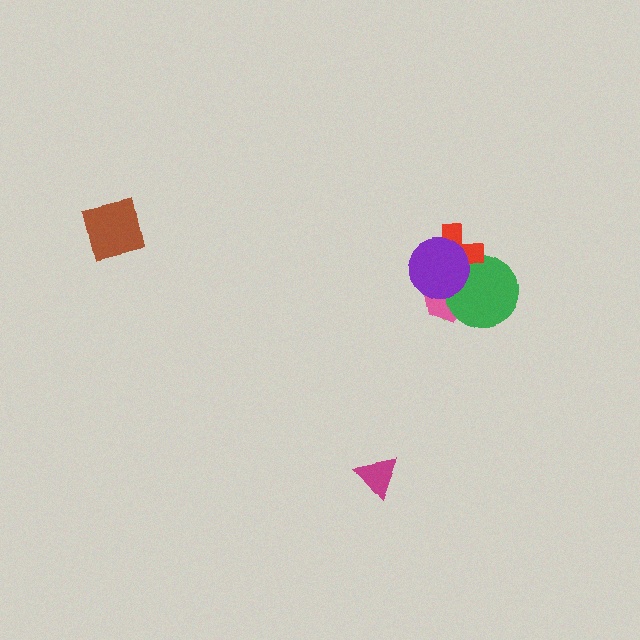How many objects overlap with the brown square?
0 objects overlap with the brown square.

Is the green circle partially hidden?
Yes, it is partially covered by another shape.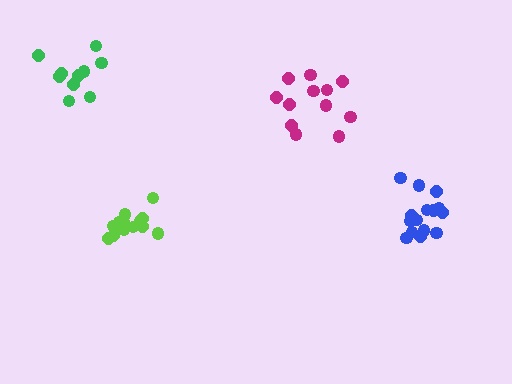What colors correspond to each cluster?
The clusters are colored: lime, magenta, blue, green.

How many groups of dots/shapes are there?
There are 4 groups.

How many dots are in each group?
Group 1: 13 dots, Group 2: 12 dots, Group 3: 15 dots, Group 4: 10 dots (50 total).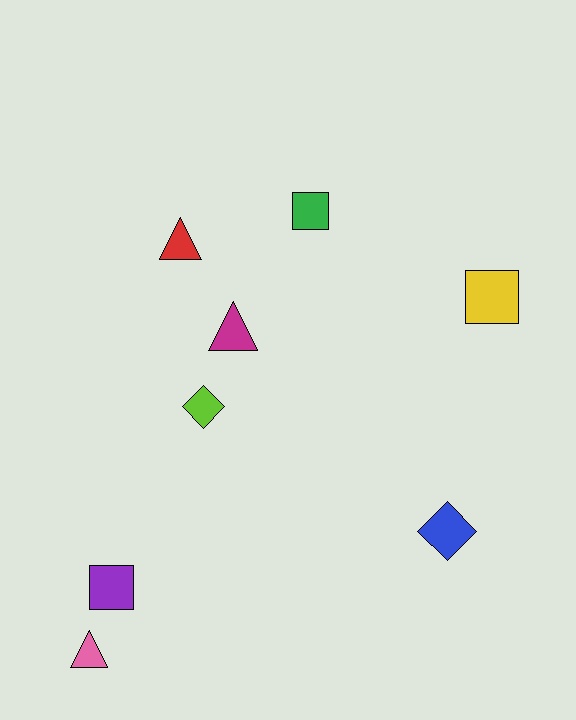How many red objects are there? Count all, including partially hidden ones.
There is 1 red object.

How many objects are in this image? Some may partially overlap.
There are 8 objects.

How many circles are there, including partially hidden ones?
There are no circles.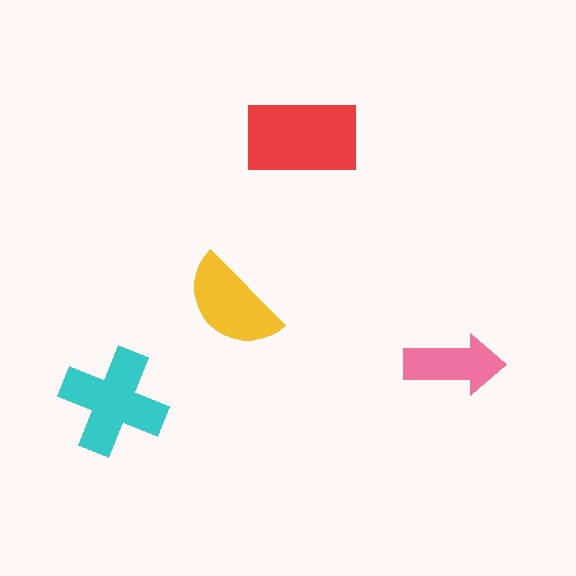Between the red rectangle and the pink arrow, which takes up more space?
The red rectangle.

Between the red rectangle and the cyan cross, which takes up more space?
The red rectangle.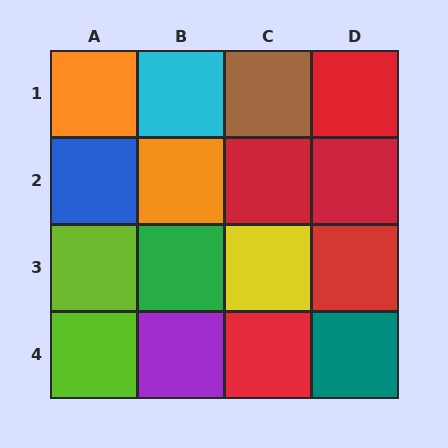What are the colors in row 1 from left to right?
Orange, cyan, brown, red.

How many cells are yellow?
1 cell is yellow.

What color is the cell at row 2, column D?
Red.